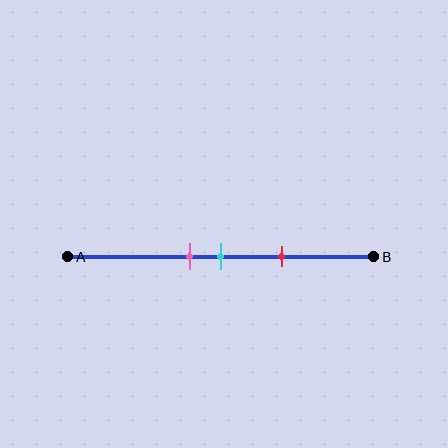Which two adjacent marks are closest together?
The pink and cyan marks are the closest adjacent pair.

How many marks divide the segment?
There are 3 marks dividing the segment.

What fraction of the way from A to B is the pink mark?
The pink mark is approximately 40% (0.4) of the way from A to B.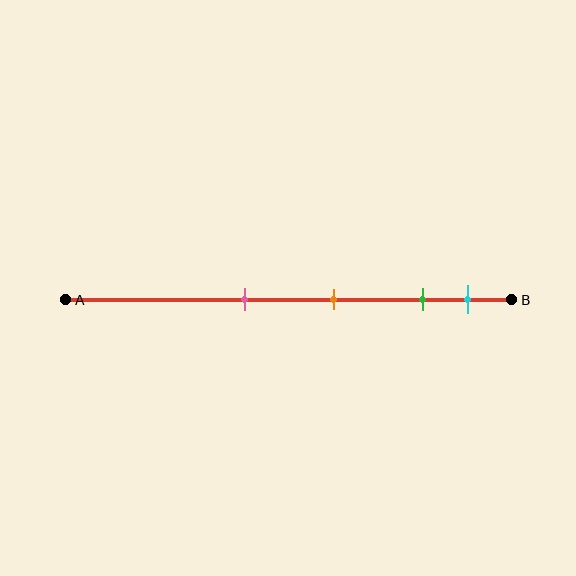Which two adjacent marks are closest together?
The green and cyan marks are the closest adjacent pair.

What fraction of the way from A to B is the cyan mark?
The cyan mark is approximately 90% (0.9) of the way from A to B.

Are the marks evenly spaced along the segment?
No, the marks are not evenly spaced.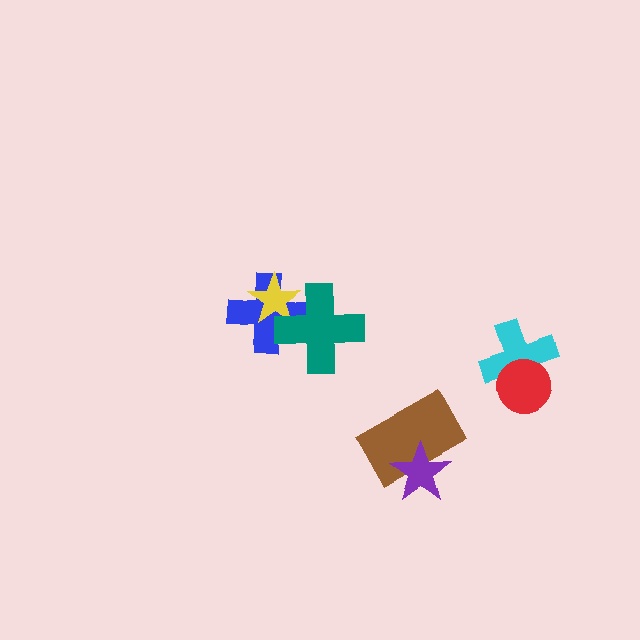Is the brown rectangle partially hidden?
Yes, it is partially covered by another shape.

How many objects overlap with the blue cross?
2 objects overlap with the blue cross.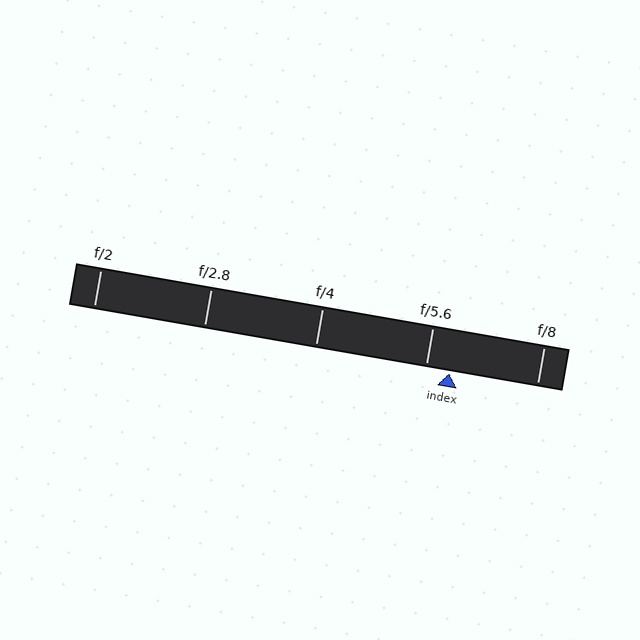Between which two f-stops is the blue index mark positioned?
The index mark is between f/5.6 and f/8.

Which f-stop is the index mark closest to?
The index mark is closest to f/5.6.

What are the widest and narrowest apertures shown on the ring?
The widest aperture shown is f/2 and the narrowest is f/8.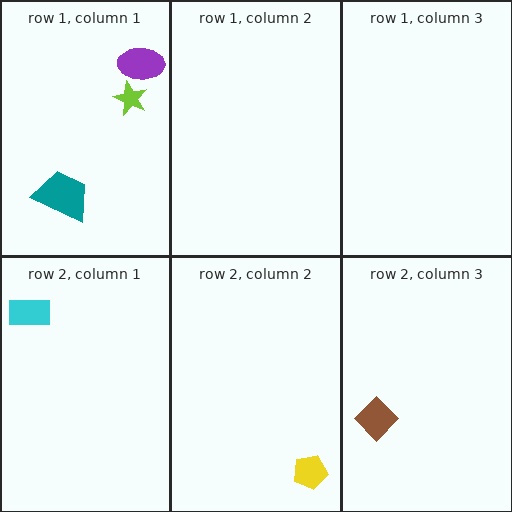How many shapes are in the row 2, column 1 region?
1.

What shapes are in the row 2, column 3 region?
The brown diamond.